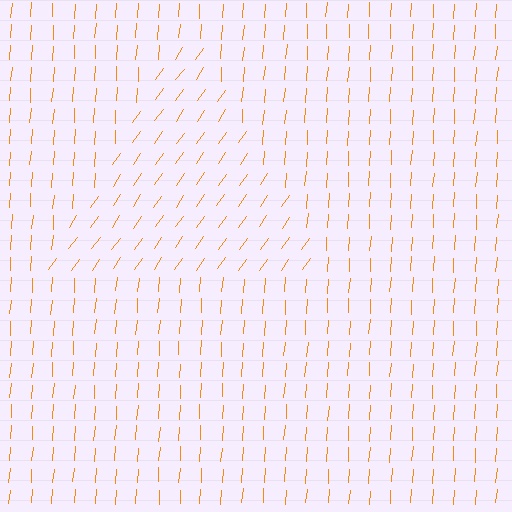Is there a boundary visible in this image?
Yes, there is a texture boundary formed by a change in line orientation.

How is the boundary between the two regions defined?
The boundary is defined purely by a change in line orientation (approximately 31 degrees difference). All lines are the same color and thickness.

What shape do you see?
I see a triangle.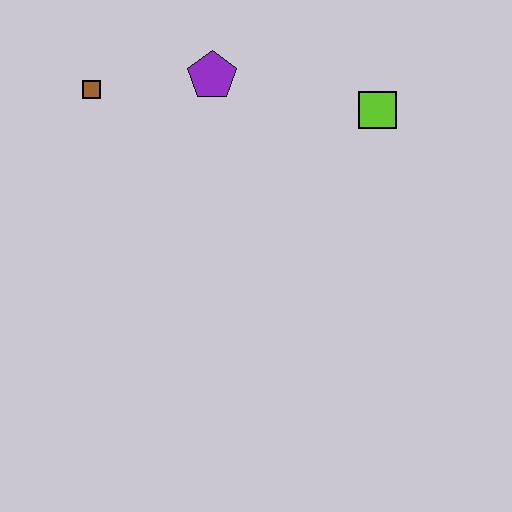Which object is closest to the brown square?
The purple pentagon is closest to the brown square.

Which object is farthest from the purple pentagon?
The lime square is farthest from the purple pentagon.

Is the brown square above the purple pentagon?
No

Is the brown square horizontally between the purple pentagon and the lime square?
No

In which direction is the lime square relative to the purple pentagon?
The lime square is to the right of the purple pentagon.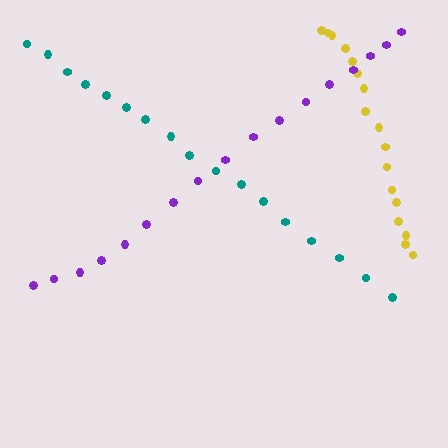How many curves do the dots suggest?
There are 3 distinct paths.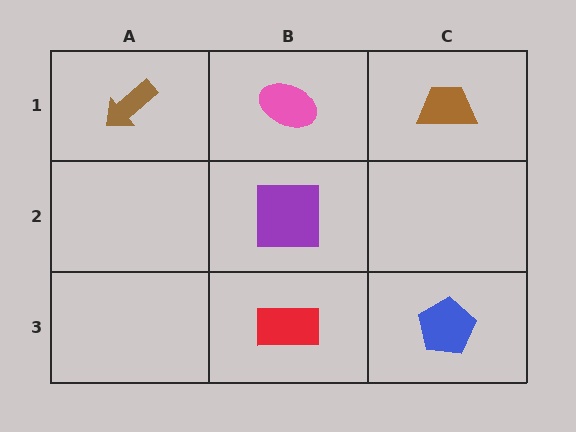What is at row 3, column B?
A red rectangle.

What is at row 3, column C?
A blue pentagon.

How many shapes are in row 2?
1 shape.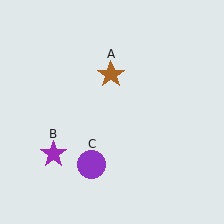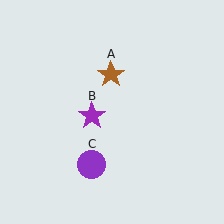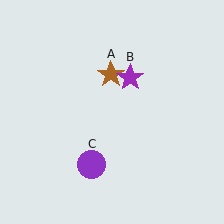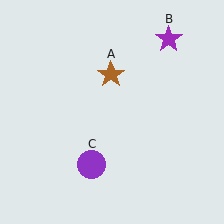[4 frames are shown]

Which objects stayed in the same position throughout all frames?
Brown star (object A) and purple circle (object C) remained stationary.